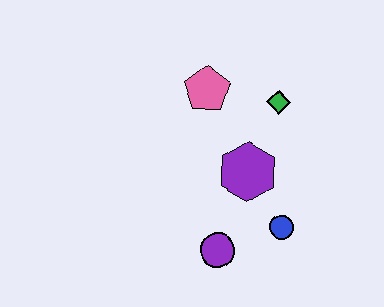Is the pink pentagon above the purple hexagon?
Yes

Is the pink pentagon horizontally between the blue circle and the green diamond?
No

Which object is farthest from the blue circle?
The pink pentagon is farthest from the blue circle.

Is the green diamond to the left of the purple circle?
No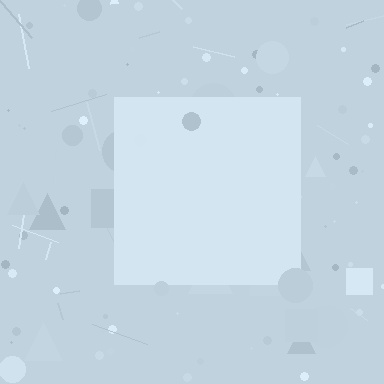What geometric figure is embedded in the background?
A square is embedded in the background.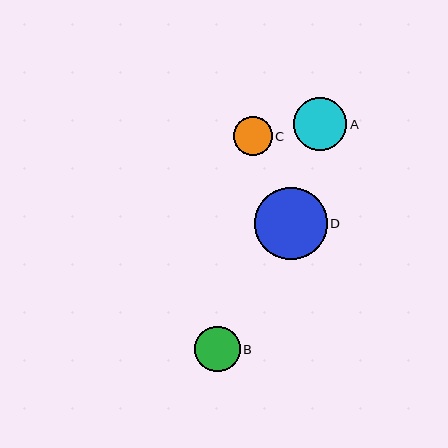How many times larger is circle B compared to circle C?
Circle B is approximately 1.2 times the size of circle C.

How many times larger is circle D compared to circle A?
Circle D is approximately 1.4 times the size of circle A.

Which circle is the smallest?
Circle C is the smallest with a size of approximately 39 pixels.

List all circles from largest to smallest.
From largest to smallest: D, A, B, C.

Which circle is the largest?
Circle D is the largest with a size of approximately 73 pixels.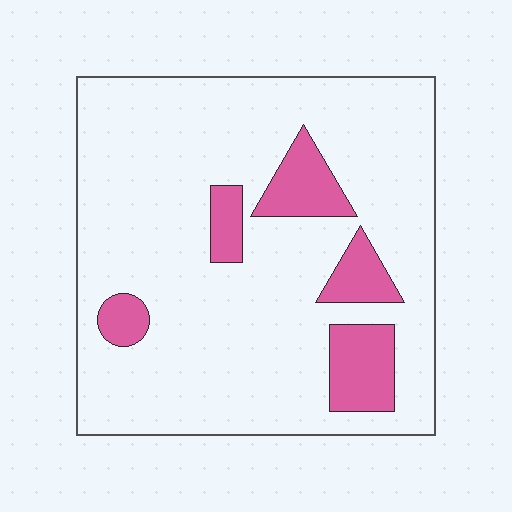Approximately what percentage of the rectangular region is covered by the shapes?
Approximately 15%.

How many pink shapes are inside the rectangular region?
5.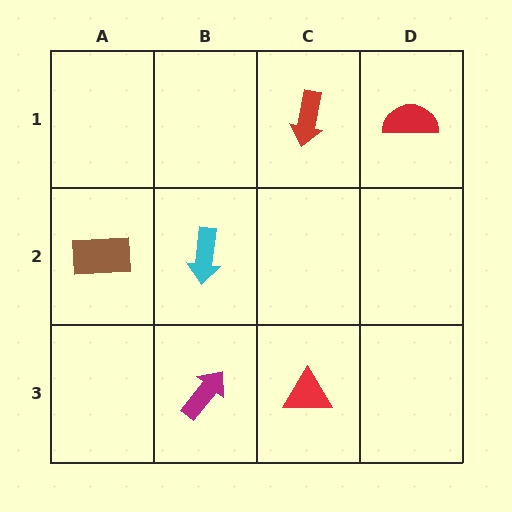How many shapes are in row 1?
2 shapes.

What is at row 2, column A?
A brown rectangle.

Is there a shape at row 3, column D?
No, that cell is empty.